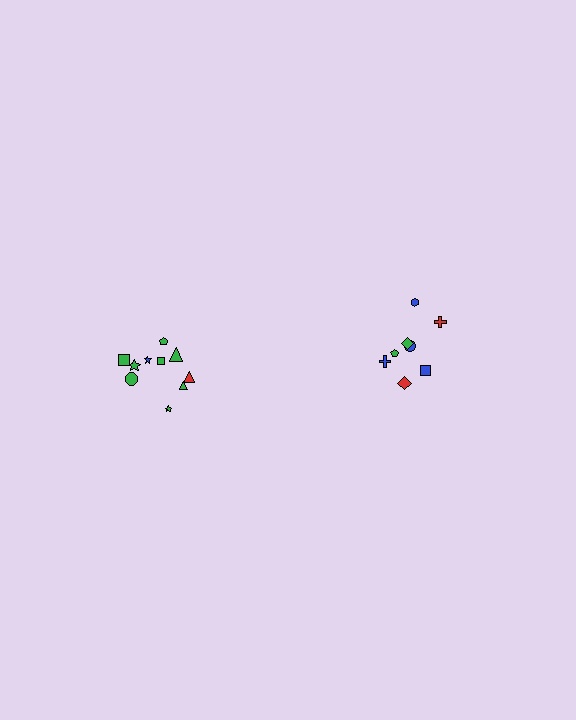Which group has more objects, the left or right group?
The left group.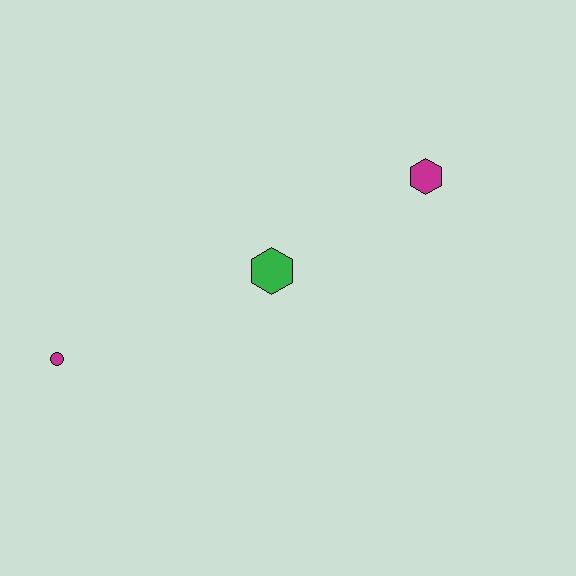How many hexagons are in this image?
There are 2 hexagons.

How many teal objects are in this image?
There are no teal objects.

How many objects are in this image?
There are 3 objects.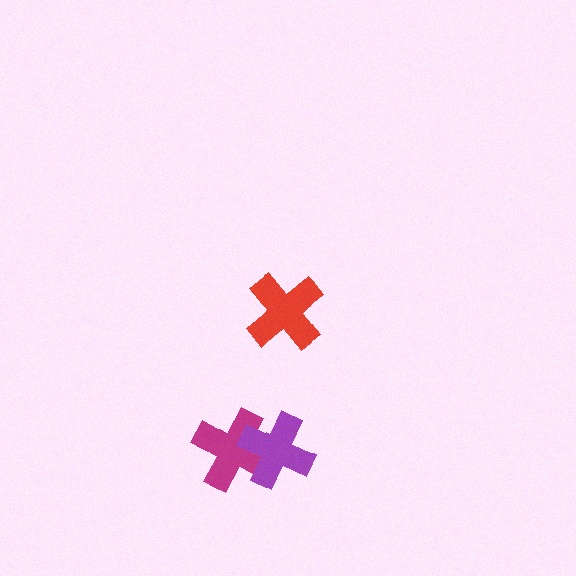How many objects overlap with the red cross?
0 objects overlap with the red cross.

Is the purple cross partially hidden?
No, no other shape covers it.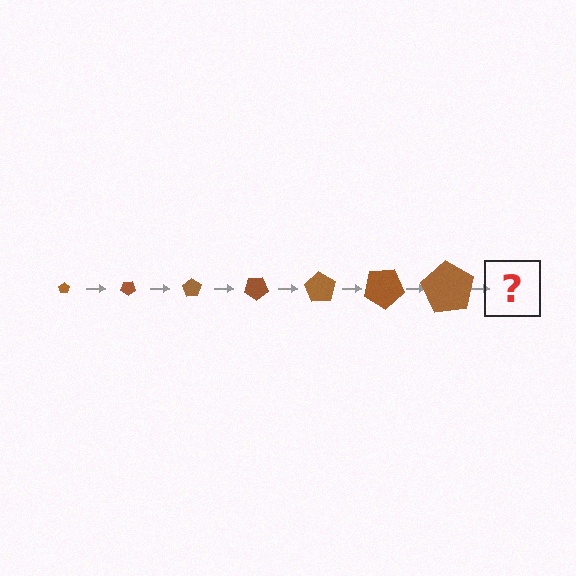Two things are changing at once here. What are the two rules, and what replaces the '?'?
The two rules are that the pentagon grows larger each step and it rotates 35 degrees each step. The '?' should be a pentagon, larger than the previous one and rotated 245 degrees from the start.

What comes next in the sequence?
The next element should be a pentagon, larger than the previous one and rotated 245 degrees from the start.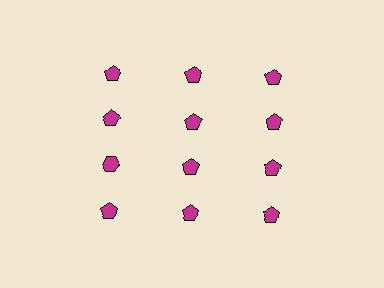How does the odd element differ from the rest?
It has a different shape: hexagon instead of pentagon.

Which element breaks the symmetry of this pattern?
The magenta hexagon in the third row, leftmost column breaks the symmetry. All other shapes are magenta pentagons.